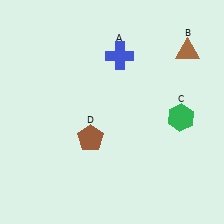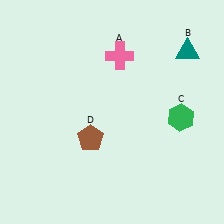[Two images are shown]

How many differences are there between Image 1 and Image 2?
There are 2 differences between the two images.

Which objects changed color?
A changed from blue to pink. B changed from brown to teal.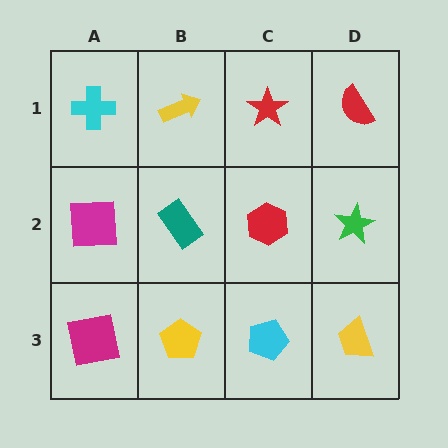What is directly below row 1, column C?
A red hexagon.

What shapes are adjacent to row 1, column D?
A green star (row 2, column D), a red star (row 1, column C).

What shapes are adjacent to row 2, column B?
A yellow arrow (row 1, column B), a yellow pentagon (row 3, column B), a magenta square (row 2, column A), a red hexagon (row 2, column C).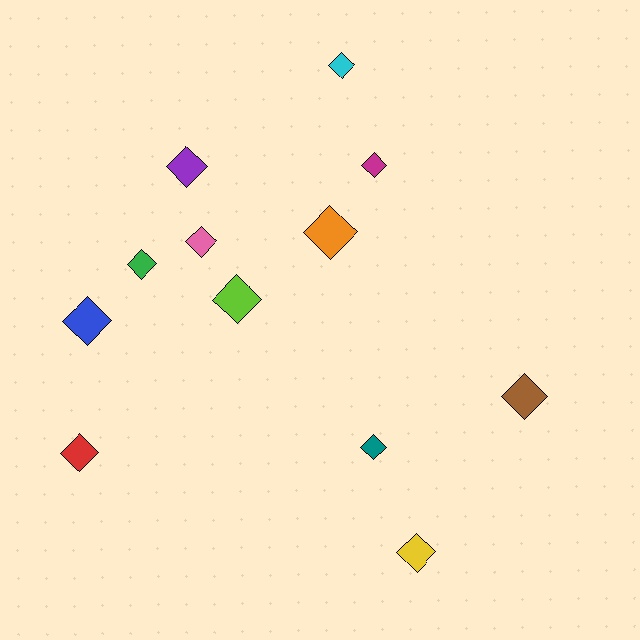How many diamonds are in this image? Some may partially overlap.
There are 12 diamonds.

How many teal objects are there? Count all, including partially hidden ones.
There is 1 teal object.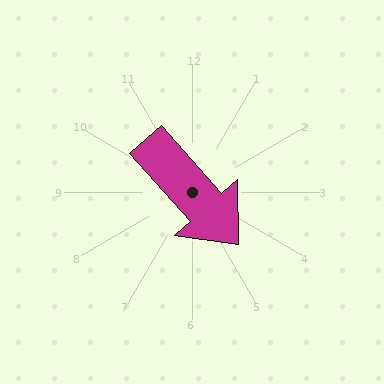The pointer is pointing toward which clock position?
Roughly 5 o'clock.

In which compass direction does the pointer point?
Southeast.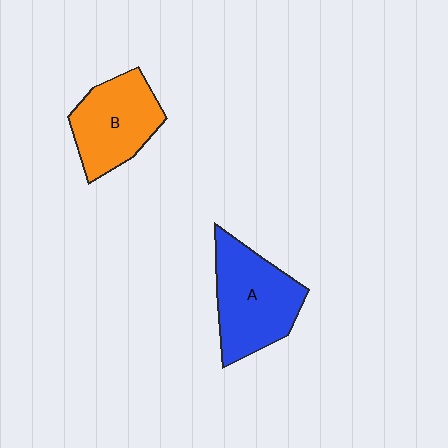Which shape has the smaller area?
Shape B (orange).